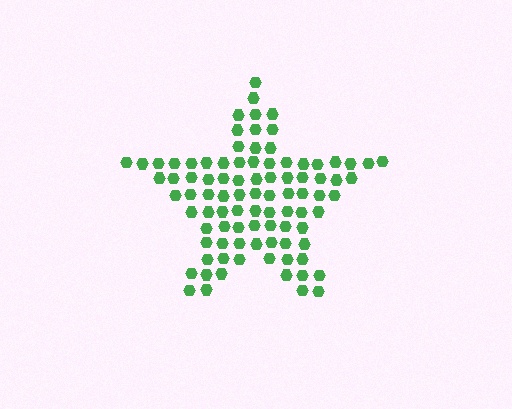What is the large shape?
The large shape is a star.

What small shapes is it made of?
It is made of small hexagons.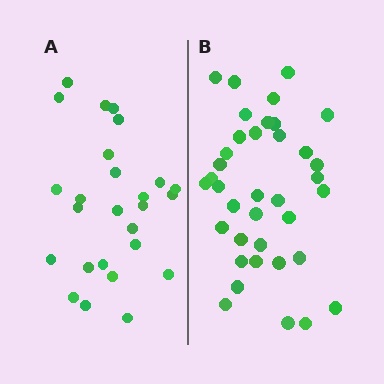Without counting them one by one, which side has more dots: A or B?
Region B (the right region) has more dots.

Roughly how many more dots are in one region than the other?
Region B has roughly 12 or so more dots than region A.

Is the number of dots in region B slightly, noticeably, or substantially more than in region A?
Region B has noticeably more, but not dramatically so. The ratio is roughly 1.4 to 1.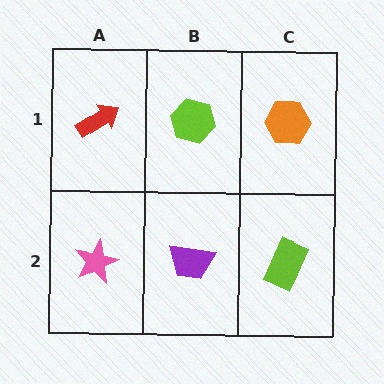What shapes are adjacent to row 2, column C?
An orange hexagon (row 1, column C), a purple trapezoid (row 2, column B).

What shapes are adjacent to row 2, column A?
A red arrow (row 1, column A), a purple trapezoid (row 2, column B).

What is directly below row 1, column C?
A lime rectangle.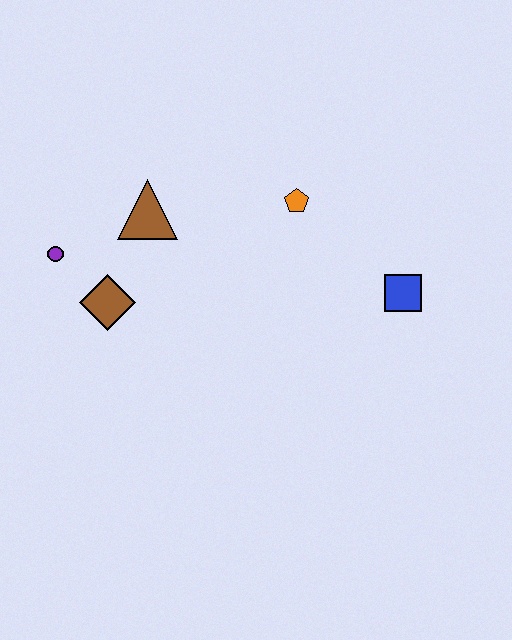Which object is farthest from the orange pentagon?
The purple circle is farthest from the orange pentagon.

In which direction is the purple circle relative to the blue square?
The purple circle is to the left of the blue square.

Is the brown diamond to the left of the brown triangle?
Yes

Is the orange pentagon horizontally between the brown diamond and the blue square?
Yes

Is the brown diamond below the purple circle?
Yes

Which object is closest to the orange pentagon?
The blue square is closest to the orange pentagon.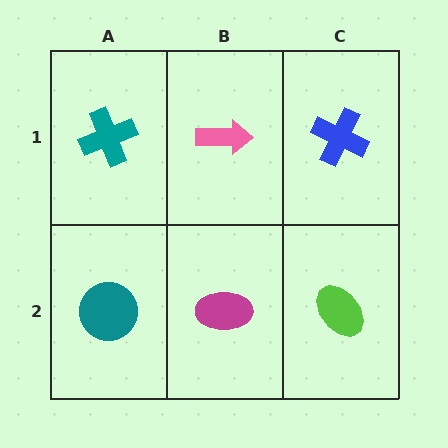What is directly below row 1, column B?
A magenta ellipse.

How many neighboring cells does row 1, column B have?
3.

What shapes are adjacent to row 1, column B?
A magenta ellipse (row 2, column B), a teal cross (row 1, column A), a blue cross (row 1, column C).